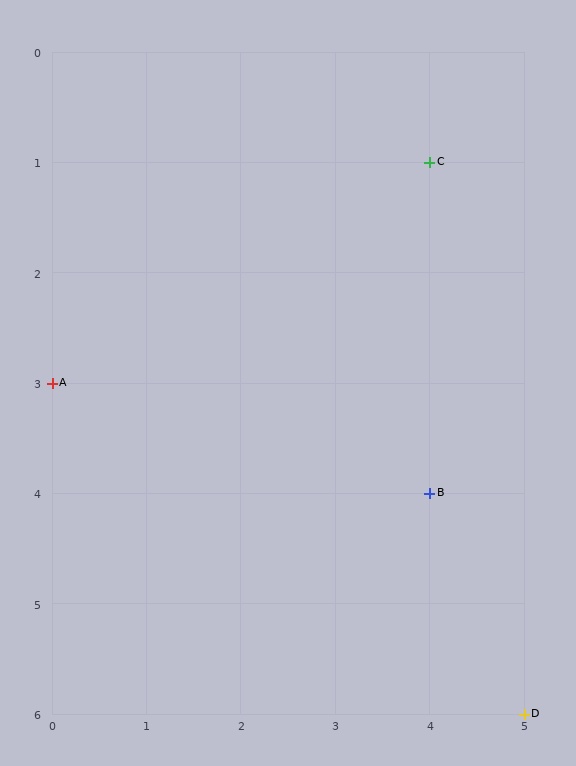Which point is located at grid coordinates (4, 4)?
Point B is at (4, 4).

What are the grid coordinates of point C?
Point C is at grid coordinates (4, 1).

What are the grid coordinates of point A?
Point A is at grid coordinates (0, 3).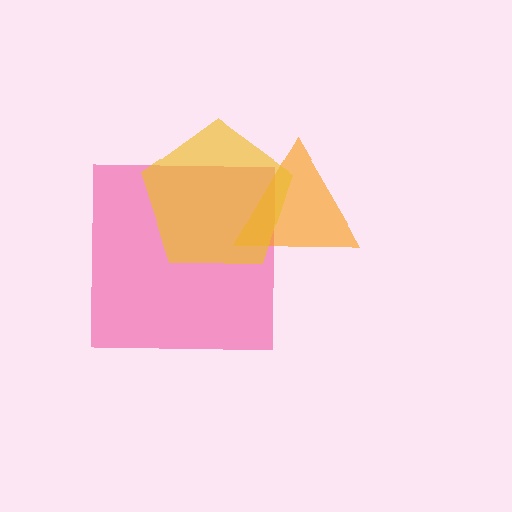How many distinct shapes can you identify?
There are 3 distinct shapes: a pink square, an orange triangle, a yellow pentagon.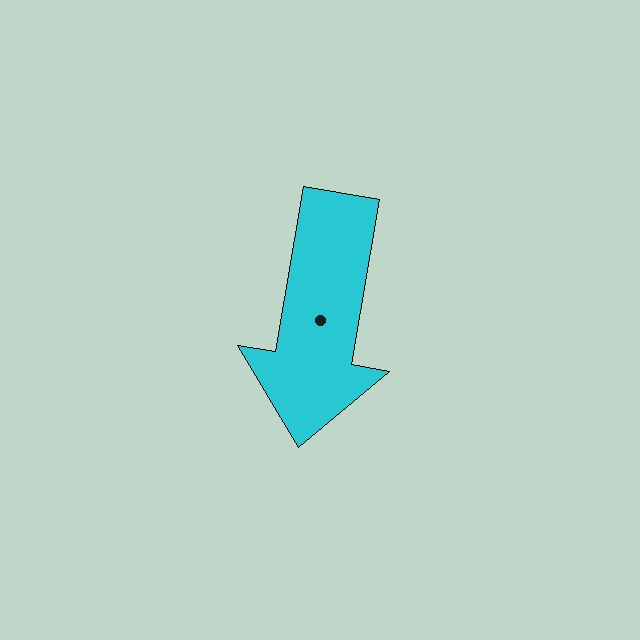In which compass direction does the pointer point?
South.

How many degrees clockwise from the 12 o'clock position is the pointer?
Approximately 190 degrees.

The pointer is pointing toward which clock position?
Roughly 6 o'clock.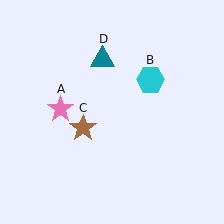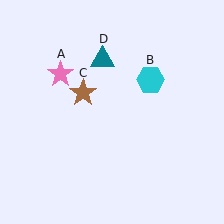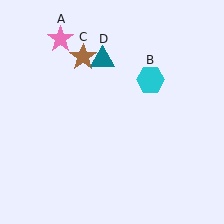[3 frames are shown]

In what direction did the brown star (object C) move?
The brown star (object C) moved up.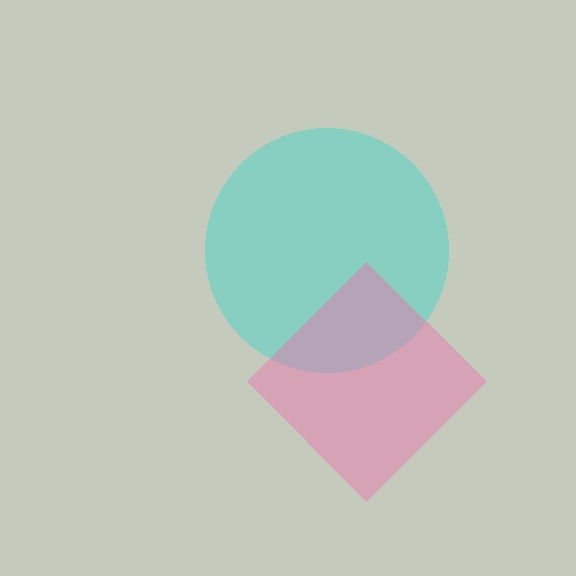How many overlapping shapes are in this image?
There are 2 overlapping shapes in the image.